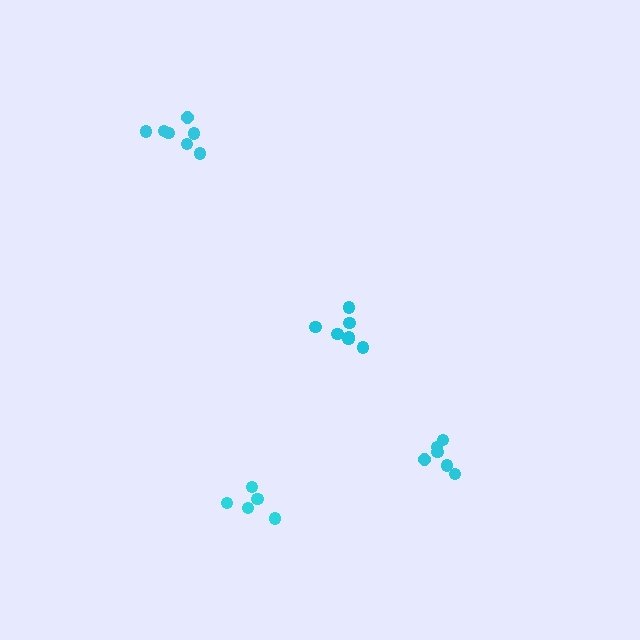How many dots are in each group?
Group 1: 7 dots, Group 2: 5 dots, Group 3: 7 dots, Group 4: 6 dots (25 total).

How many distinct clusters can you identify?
There are 4 distinct clusters.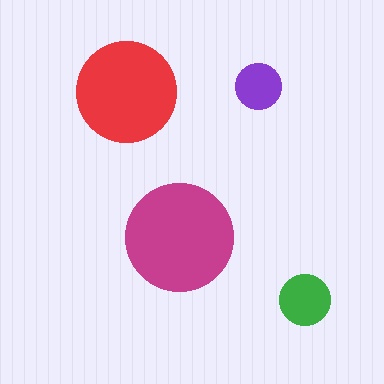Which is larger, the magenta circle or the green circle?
The magenta one.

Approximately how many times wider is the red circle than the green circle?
About 2 times wider.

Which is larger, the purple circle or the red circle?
The red one.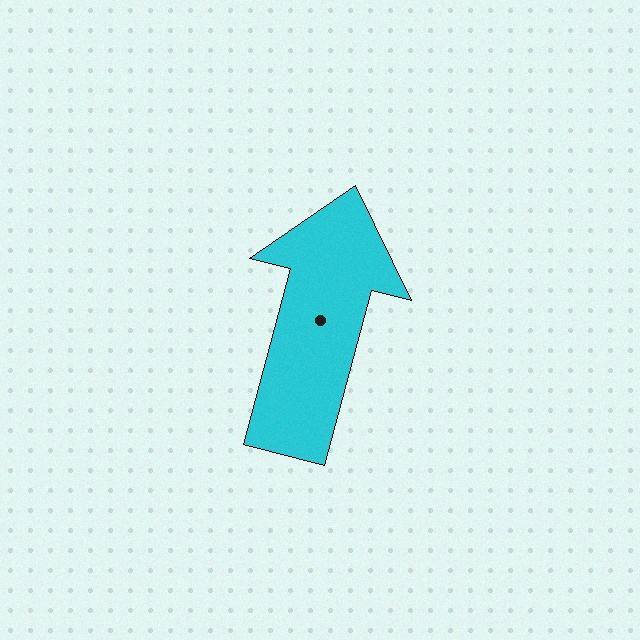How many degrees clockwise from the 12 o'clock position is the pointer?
Approximately 15 degrees.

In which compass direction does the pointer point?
North.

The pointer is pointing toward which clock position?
Roughly 12 o'clock.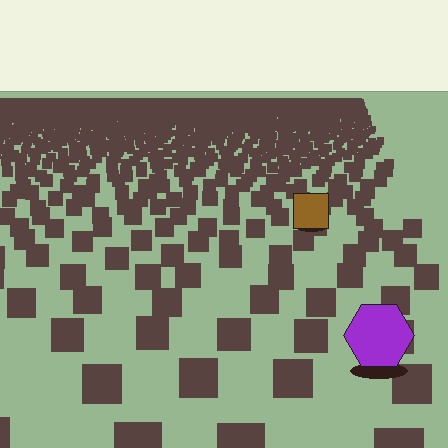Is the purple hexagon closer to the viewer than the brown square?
Yes. The purple hexagon is closer — you can tell from the texture gradient: the ground texture is coarser near it.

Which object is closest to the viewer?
The purple hexagon is closest. The texture marks near it are larger and more spread out.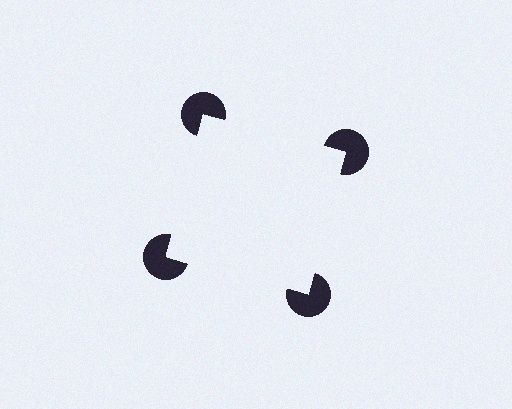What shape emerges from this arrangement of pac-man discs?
An illusory square — its edges are inferred from the aligned wedge cuts in the pac-man discs, not physically drawn.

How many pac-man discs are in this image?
There are 4 — one at each vertex of the illusory square.